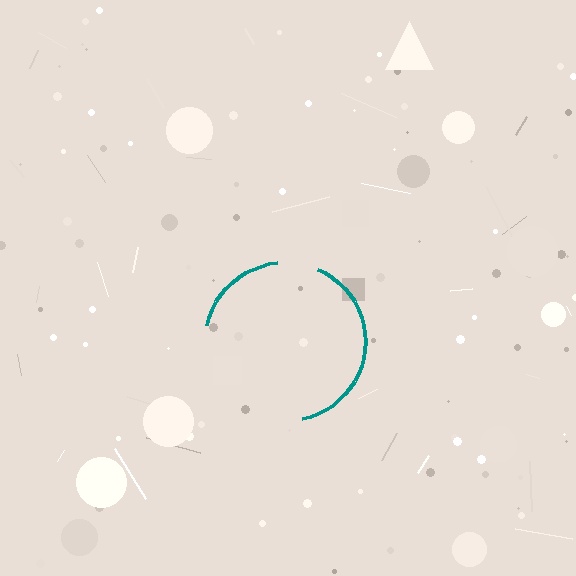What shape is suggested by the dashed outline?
The dashed outline suggests a circle.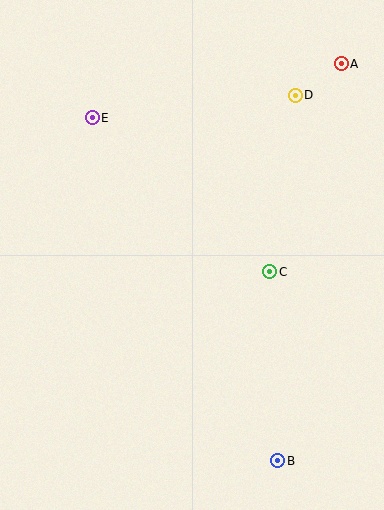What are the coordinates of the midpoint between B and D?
The midpoint between B and D is at (287, 278).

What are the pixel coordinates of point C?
Point C is at (270, 272).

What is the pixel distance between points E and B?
The distance between E and B is 390 pixels.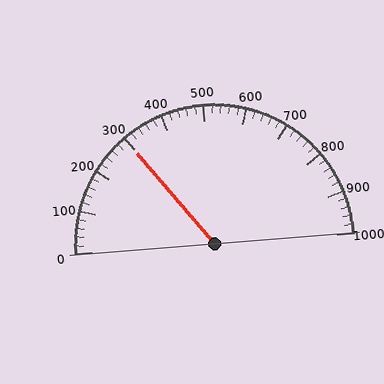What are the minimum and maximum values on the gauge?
The gauge ranges from 0 to 1000.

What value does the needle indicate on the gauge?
The needle indicates approximately 300.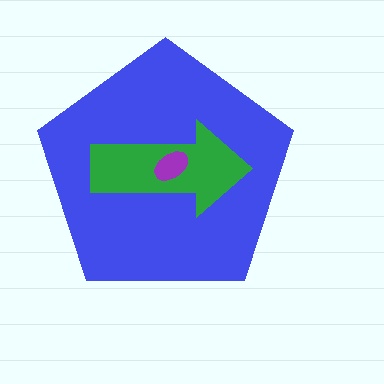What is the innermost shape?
The purple ellipse.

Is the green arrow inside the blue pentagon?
Yes.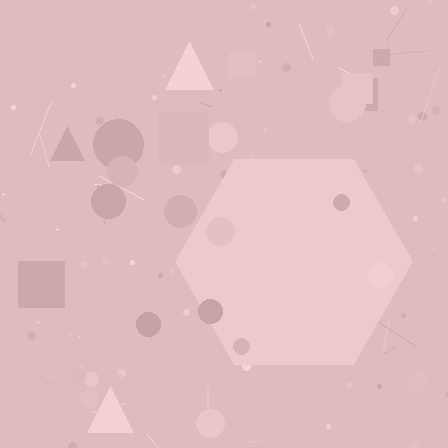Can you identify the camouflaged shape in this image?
The camouflaged shape is a hexagon.